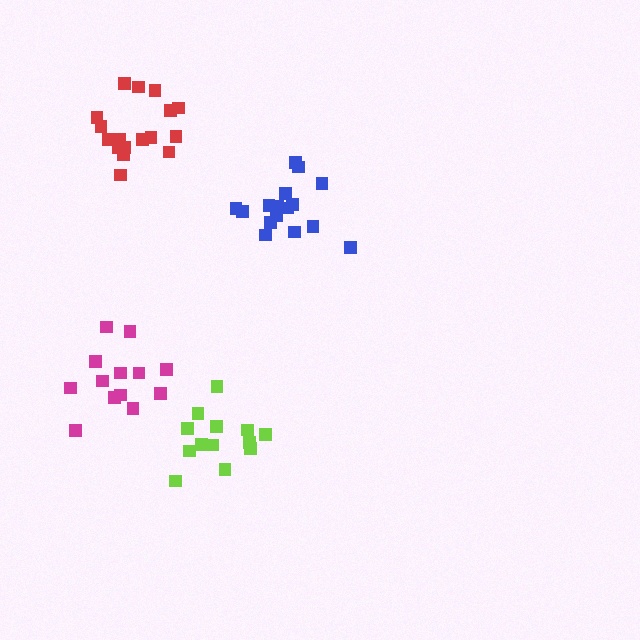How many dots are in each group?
Group 1: 13 dots, Group 2: 16 dots, Group 3: 13 dots, Group 4: 17 dots (59 total).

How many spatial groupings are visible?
There are 4 spatial groupings.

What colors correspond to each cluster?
The clusters are colored: lime, blue, magenta, red.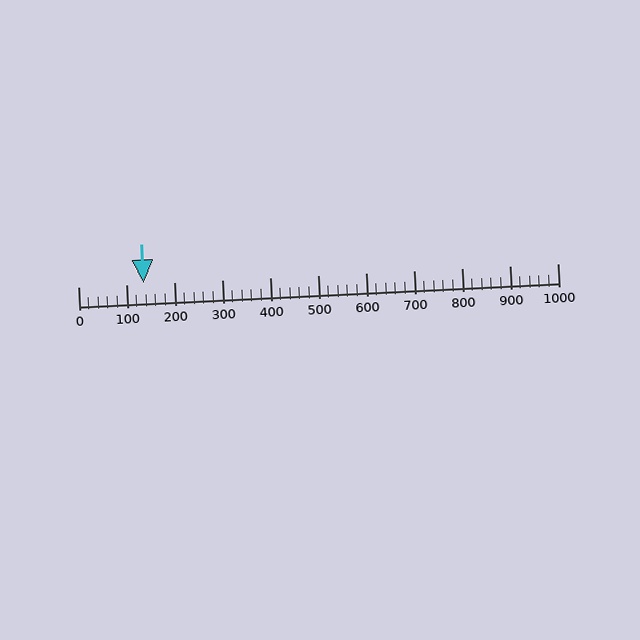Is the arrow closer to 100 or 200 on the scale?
The arrow is closer to 100.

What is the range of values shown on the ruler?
The ruler shows values from 0 to 1000.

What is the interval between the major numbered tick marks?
The major tick marks are spaced 100 units apart.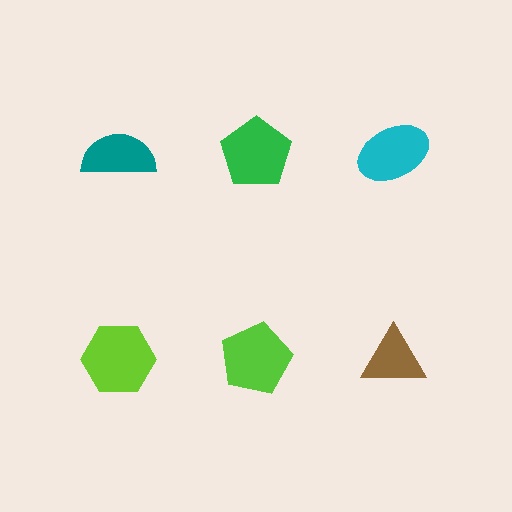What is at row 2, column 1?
A lime hexagon.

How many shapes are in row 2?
3 shapes.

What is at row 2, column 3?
A brown triangle.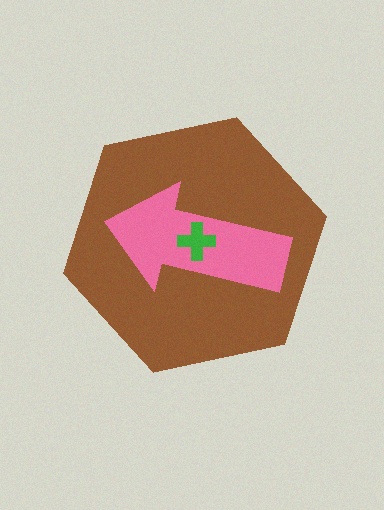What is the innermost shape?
The green cross.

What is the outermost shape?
The brown hexagon.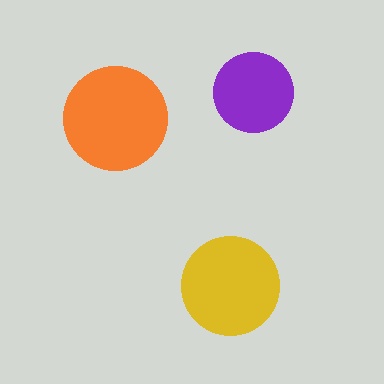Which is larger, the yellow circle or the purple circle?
The yellow one.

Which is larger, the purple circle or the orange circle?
The orange one.